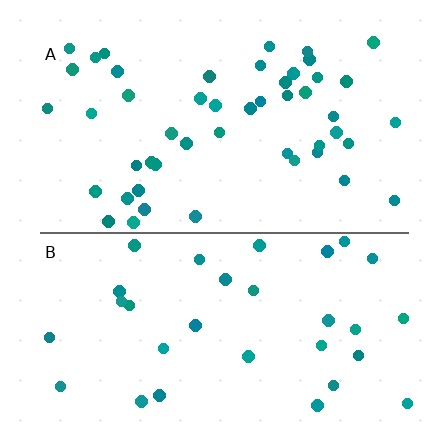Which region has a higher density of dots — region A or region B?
A (the top).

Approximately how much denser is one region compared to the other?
Approximately 1.6× — region A over region B.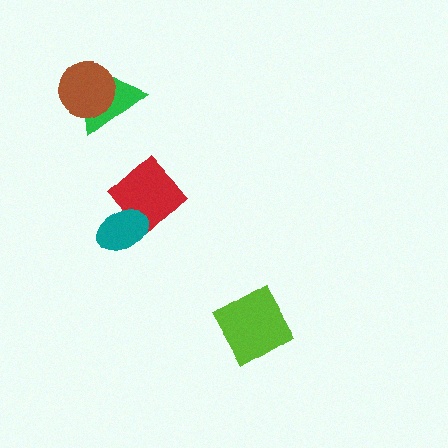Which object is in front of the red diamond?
The teal ellipse is in front of the red diamond.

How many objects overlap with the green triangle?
1 object overlaps with the green triangle.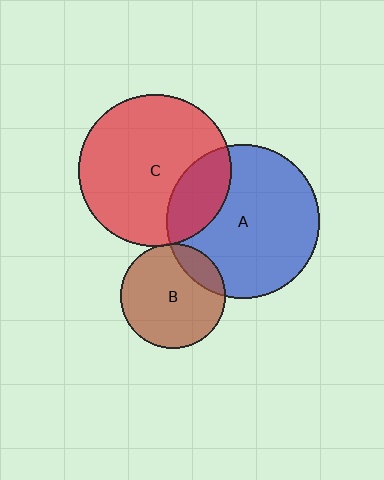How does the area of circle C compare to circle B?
Approximately 2.1 times.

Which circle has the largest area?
Circle A (blue).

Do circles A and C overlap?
Yes.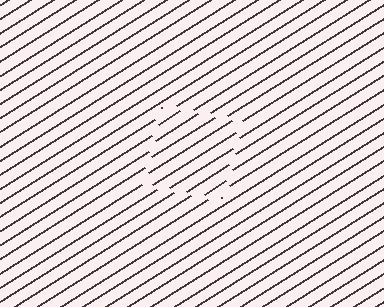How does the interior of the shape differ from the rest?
The interior of the shape contains the same grating, shifted by half a period — the contour is defined by the phase discontinuity where line-ends from the inner and outer gratings abut.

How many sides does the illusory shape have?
4 sides — the line-ends trace a square.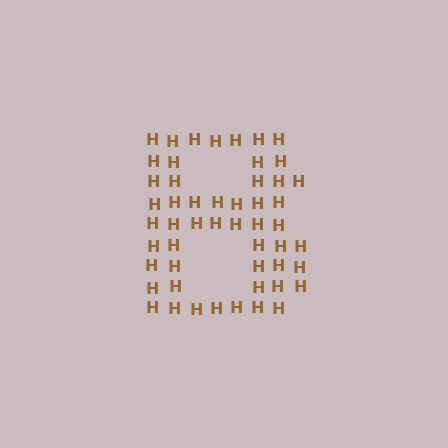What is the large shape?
The large shape is the letter B.